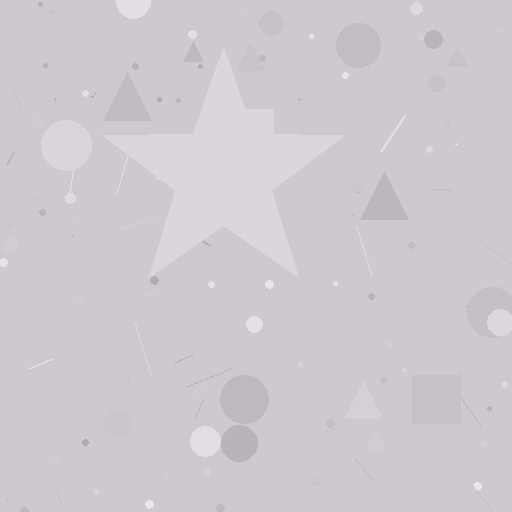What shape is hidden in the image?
A star is hidden in the image.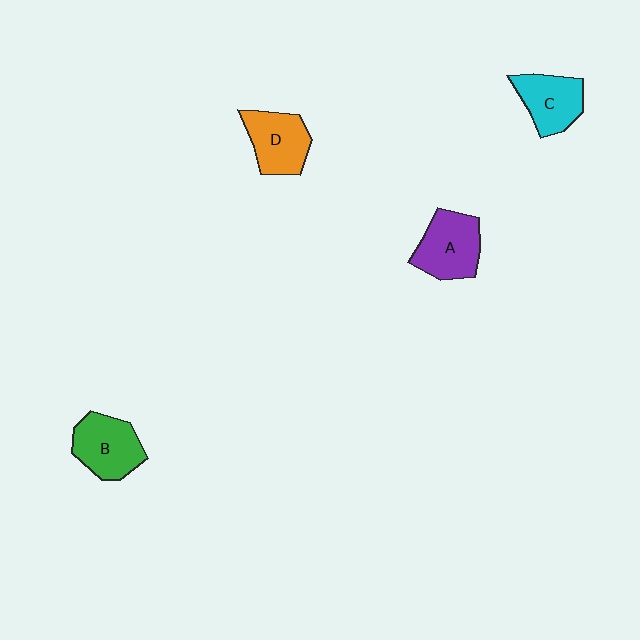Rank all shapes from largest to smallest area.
From largest to smallest: A (purple), B (green), D (orange), C (cyan).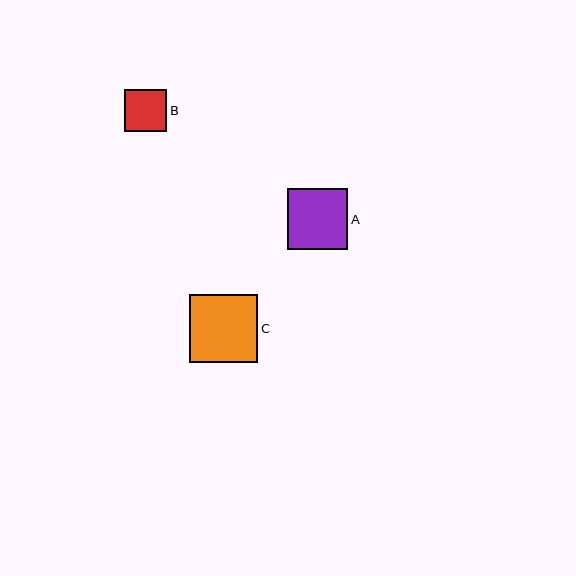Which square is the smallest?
Square B is the smallest with a size of approximately 43 pixels.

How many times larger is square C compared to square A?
Square C is approximately 1.1 times the size of square A.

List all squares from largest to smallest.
From largest to smallest: C, A, B.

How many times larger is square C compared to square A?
Square C is approximately 1.1 times the size of square A.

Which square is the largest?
Square C is the largest with a size of approximately 68 pixels.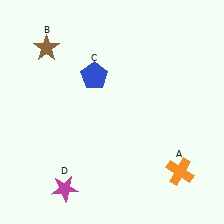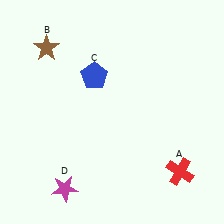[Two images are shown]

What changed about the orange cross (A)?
In Image 1, A is orange. In Image 2, it changed to red.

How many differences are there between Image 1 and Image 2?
There is 1 difference between the two images.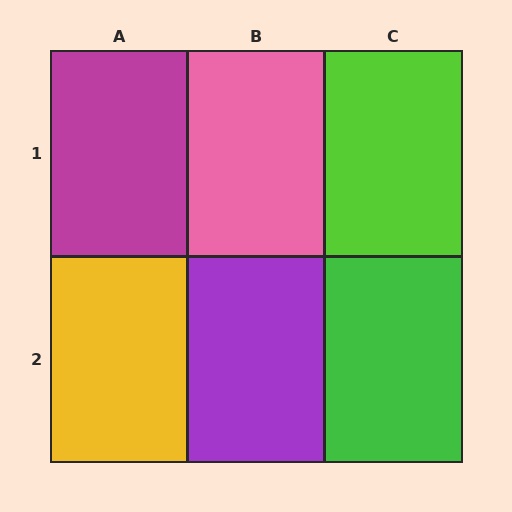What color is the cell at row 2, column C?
Green.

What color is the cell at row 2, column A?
Yellow.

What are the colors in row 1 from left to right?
Magenta, pink, lime.